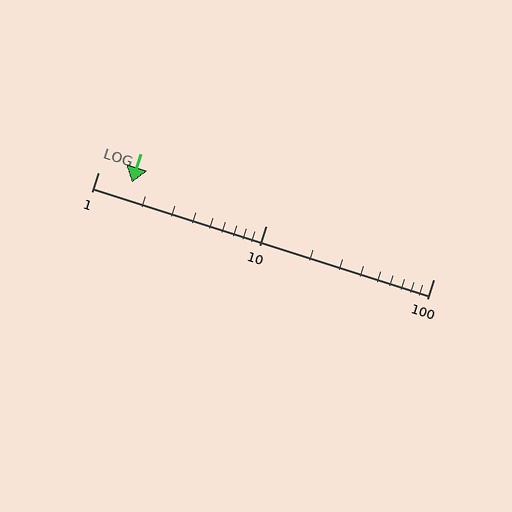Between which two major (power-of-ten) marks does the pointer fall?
The pointer is between 1 and 10.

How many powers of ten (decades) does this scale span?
The scale spans 2 decades, from 1 to 100.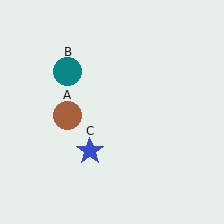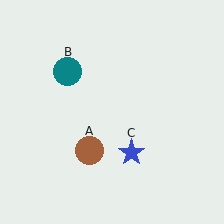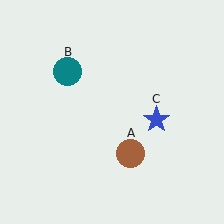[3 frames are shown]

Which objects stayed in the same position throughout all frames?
Teal circle (object B) remained stationary.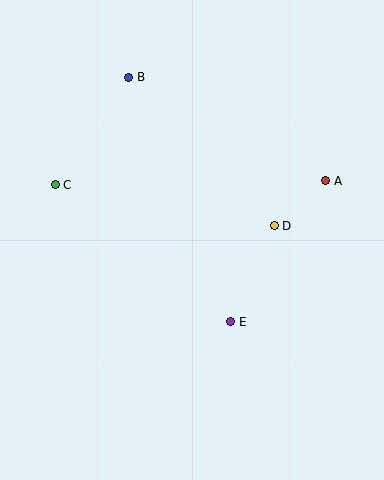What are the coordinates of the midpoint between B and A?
The midpoint between B and A is at (227, 129).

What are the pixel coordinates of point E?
Point E is at (231, 322).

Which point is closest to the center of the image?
Point D at (274, 226) is closest to the center.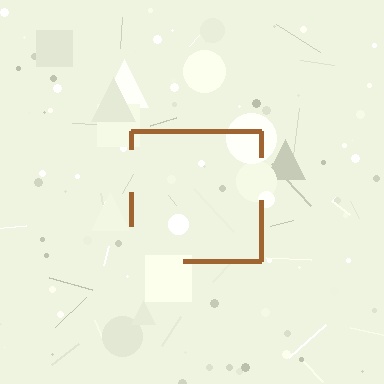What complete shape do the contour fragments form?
The contour fragments form a square.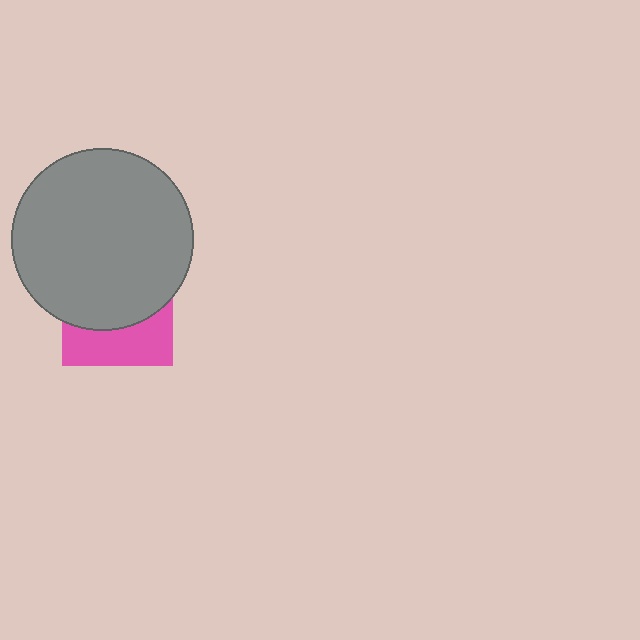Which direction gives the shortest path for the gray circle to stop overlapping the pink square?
Moving up gives the shortest separation.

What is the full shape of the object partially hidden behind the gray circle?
The partially hidden object is a pink square.